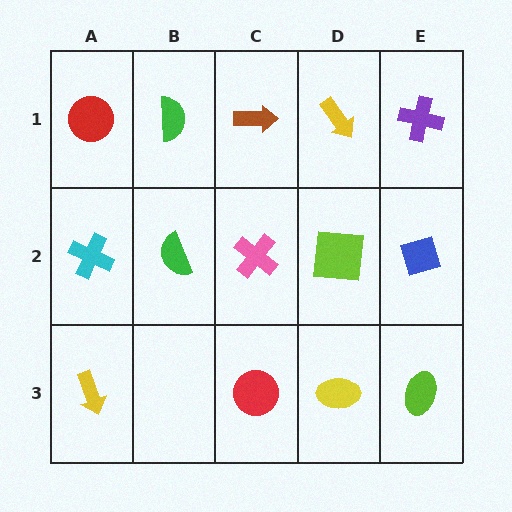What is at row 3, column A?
A yellow arrow.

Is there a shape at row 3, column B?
No, that cell is empty.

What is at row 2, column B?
A green semicircle.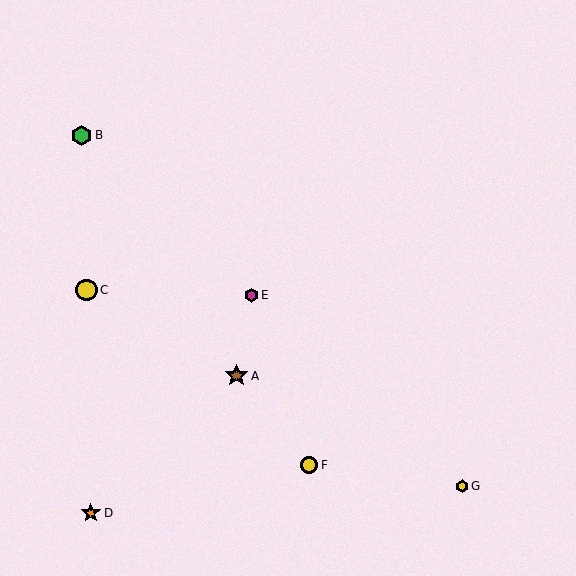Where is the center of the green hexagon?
The center of the green hexagon is at (81, 135).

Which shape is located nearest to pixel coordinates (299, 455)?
The yellow circle (labeled F) at (309, 465) is nearest to that location.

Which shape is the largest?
The brown star (labeled A) is the largest.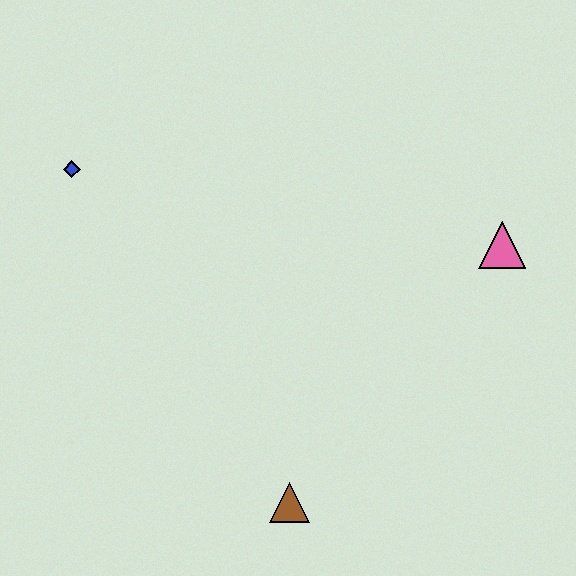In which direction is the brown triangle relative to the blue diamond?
The brown triangle is below the blue diamond.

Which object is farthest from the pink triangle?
The blue diamond is farthest from the pink triangle.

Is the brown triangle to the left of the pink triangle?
Yes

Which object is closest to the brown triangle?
The pink triangle is closest to the brown triangle.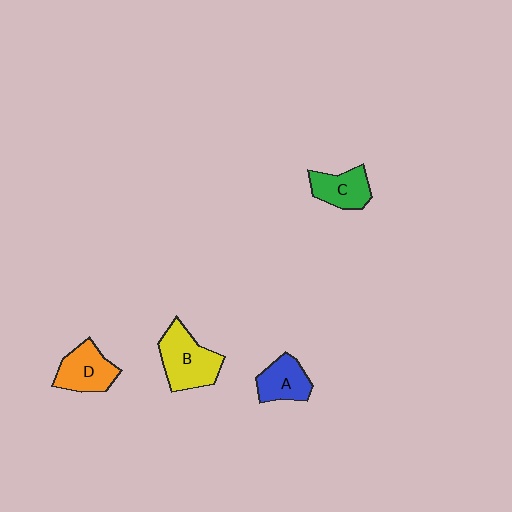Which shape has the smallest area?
Shape A (blue).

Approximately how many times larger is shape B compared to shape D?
Approximately 1.3 times.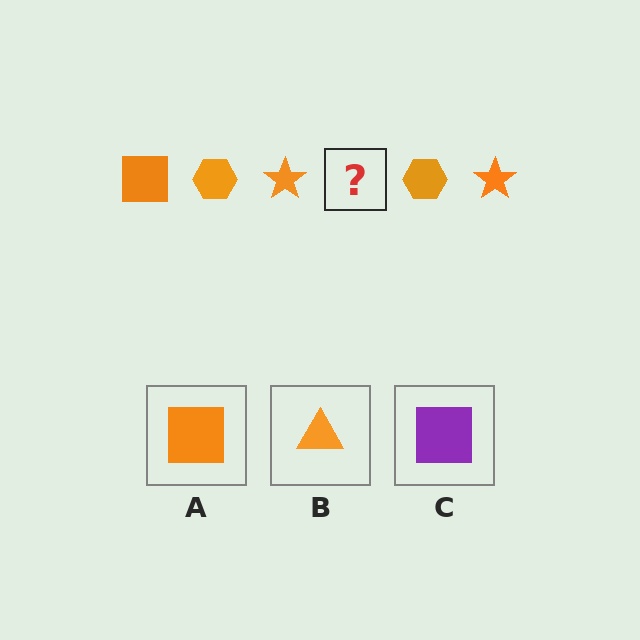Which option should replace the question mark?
Option A.